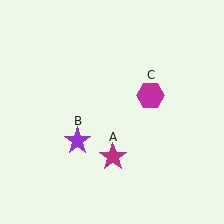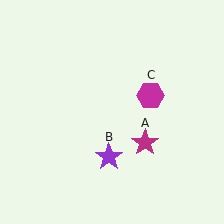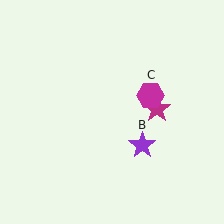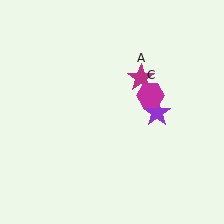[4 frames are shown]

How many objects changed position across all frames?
2 objects changed position: magenta star (object A), purple star (object B).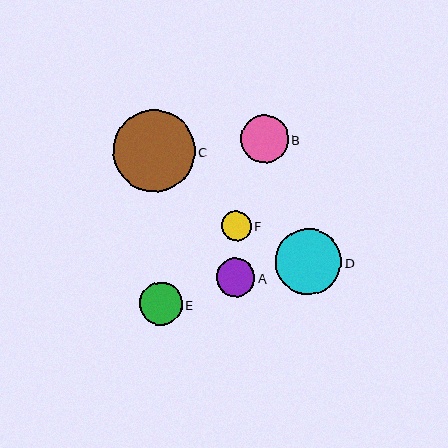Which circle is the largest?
Circle C is the largest with a size of approximately 82 pixels.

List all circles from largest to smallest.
From largest to smallest: C, D, B, E, A, F.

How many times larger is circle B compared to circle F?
Circle B is approximately 1.6 times the size of circle F.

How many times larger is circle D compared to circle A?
Circle D is approximately 1.7 times the size of circle A.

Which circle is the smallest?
Circle F is the smallest with a size of approximately 30 pixels.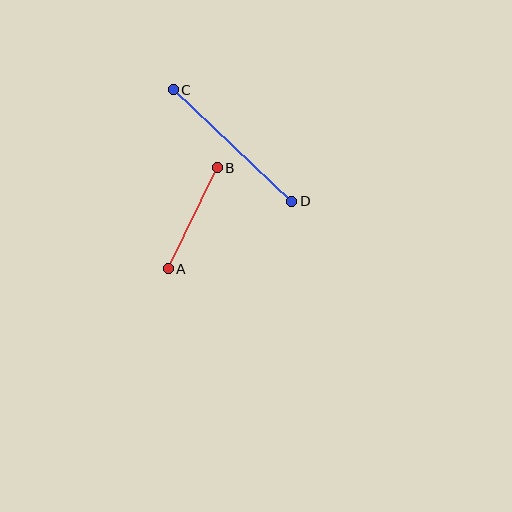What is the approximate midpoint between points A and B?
The midpoint is at approximately (193, 218) pixels.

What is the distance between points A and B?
The distance is approximately 112 pixels.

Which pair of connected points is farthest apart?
Points C and D are farthest apart.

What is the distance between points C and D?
The distance is approximately 163 pixels.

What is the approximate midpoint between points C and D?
The midpoint is at approximately (233, 146) pixels.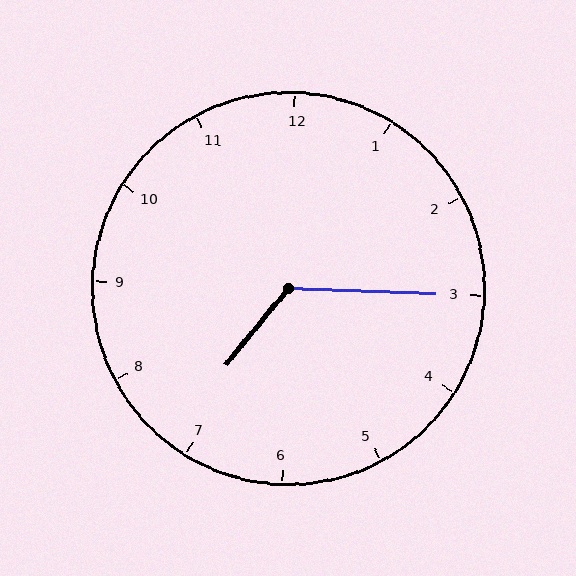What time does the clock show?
7:15.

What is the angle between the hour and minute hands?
Approximately 128 degrees.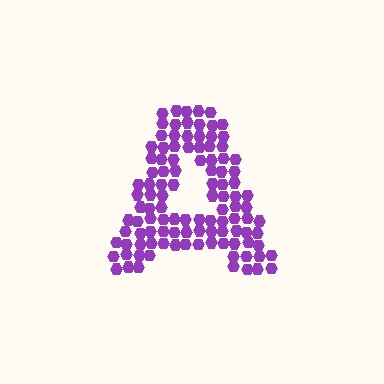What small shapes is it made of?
It is made of small hexagons.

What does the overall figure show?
The overall figure shows the letter A.